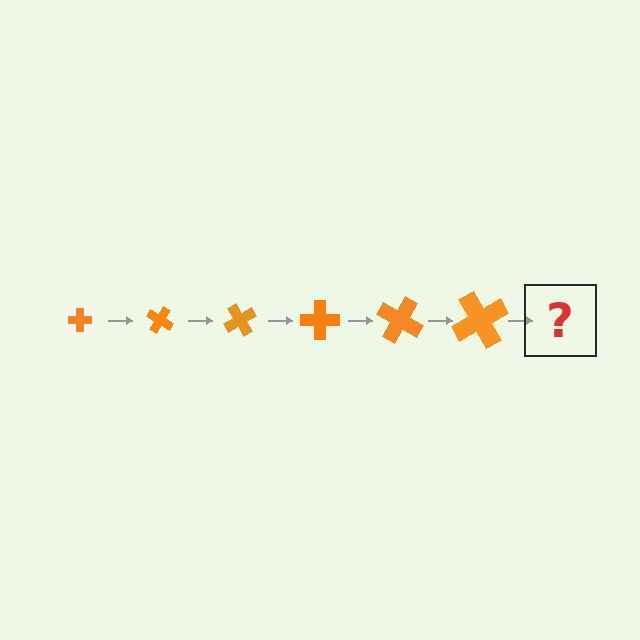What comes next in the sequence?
The next element should be a cross, larger than the previous one and rotated 180 degrees from the start.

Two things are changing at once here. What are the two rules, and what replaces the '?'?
The two rules are that the cross grows larger each step and it rotates 30 degrees each step. The '?' should be a cross, larger than the previous one and rotated 180 degrees from the start.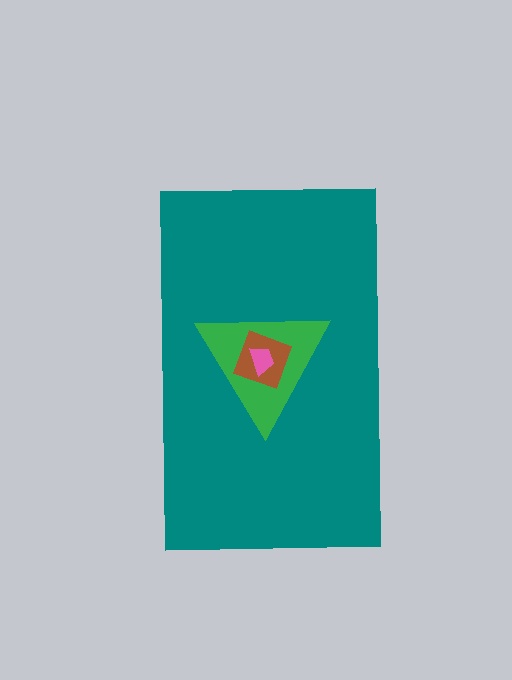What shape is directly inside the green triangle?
The brown diamond.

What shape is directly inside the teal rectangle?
The green triangle.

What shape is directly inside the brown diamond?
The pink trapezoid.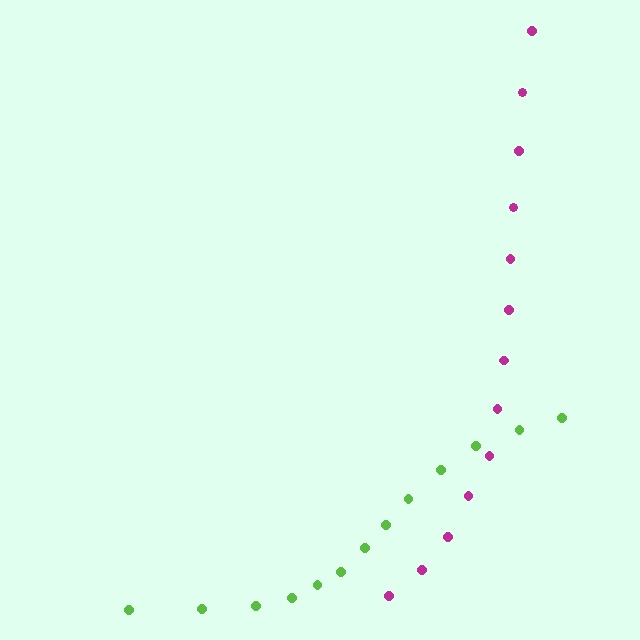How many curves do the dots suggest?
There are 2 distinct paths.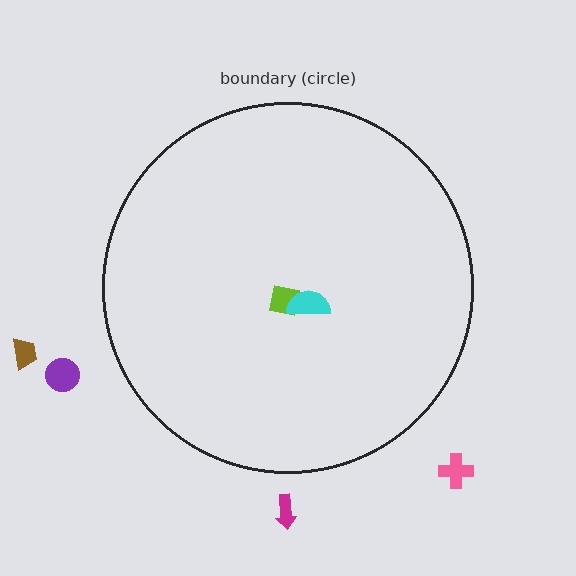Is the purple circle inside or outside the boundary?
Outside.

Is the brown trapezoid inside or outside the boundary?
Outside.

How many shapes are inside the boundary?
2 inside, 4 outside.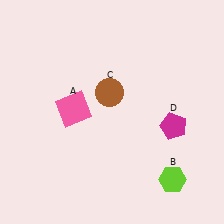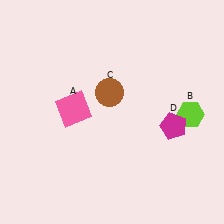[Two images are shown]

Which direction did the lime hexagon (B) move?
The lime hexagon (B) moved up.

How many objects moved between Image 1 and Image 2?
1 object moved between the two images.